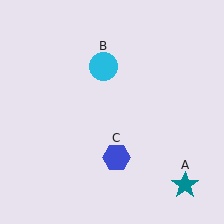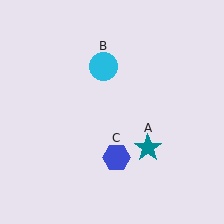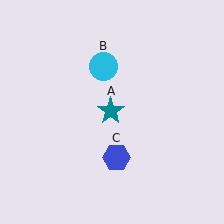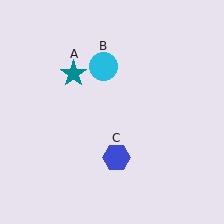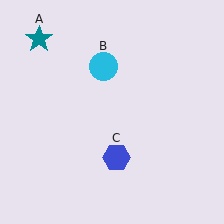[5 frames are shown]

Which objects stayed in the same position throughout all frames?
Cyan circle (object B) and blue hexagon (object C) remained stationary.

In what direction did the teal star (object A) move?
The teal star (object A) moved up and to the left.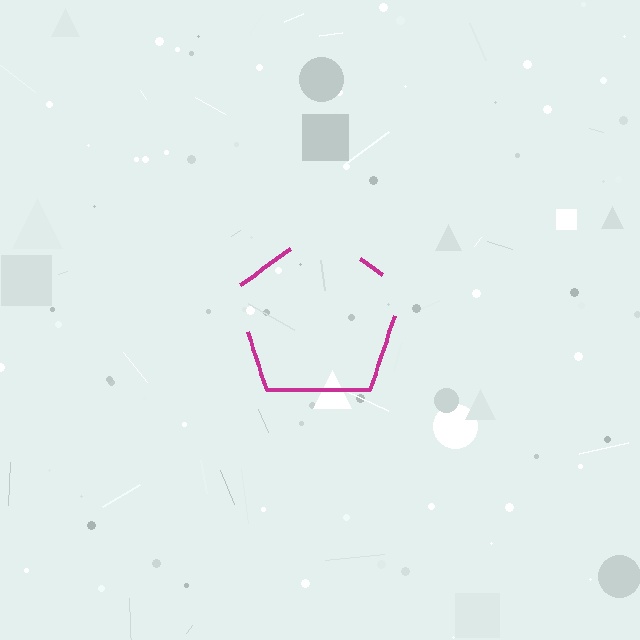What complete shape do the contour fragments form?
The contour fragments form a pentagon.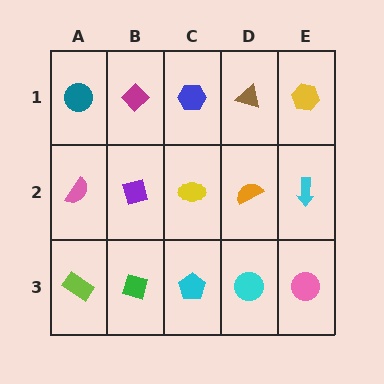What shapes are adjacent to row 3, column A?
A pink semicircle (row 2, column A), a green diamond (row 3, column B).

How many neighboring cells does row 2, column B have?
4.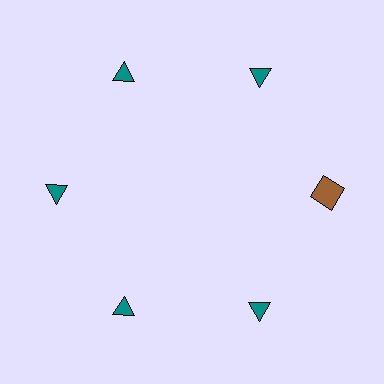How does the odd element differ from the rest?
It differs in both color (brown instead of teal) and shape (square instead of triangle).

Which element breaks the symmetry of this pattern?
The brown square at roughly the 3 o'clock position breaks the symmetry. All other shapes are teal triangles.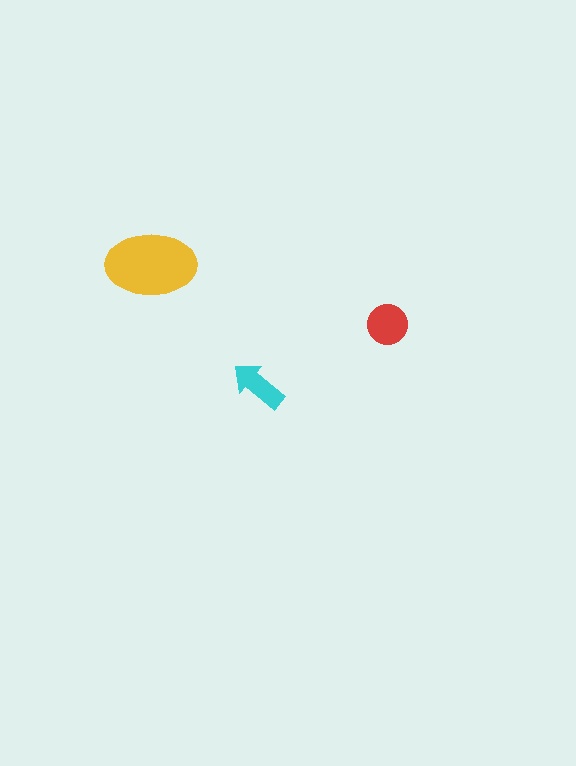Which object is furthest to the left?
The yellow ellipse is leftmost.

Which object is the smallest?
The cyan arrow.